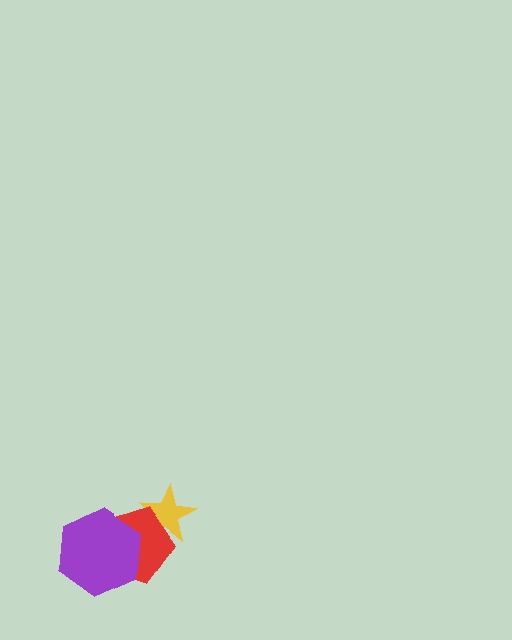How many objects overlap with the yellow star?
1 object overlaps with the yellow star.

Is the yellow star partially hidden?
Yes, it is partially covered by another shape.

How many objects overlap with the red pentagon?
2 objects overlap with the red pentagon.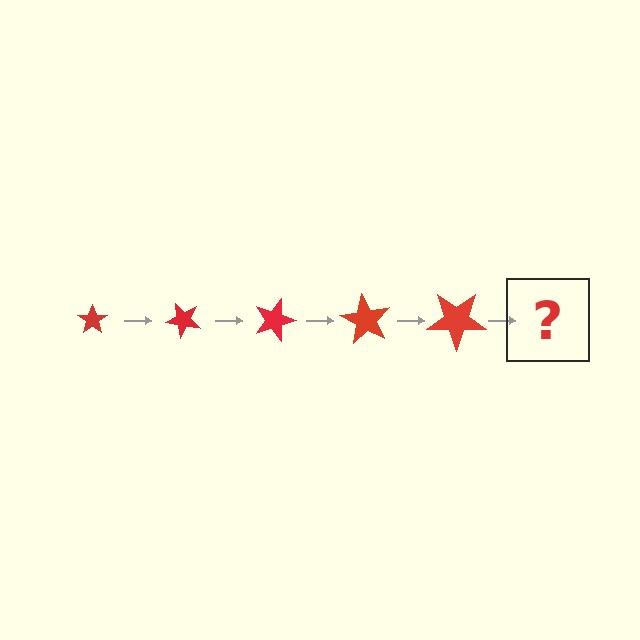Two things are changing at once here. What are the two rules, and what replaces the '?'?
The two rules are that the star grows larger each step and it rotates 45 degrees each step. The '?' should be a star, larger than the previous one and rotated 225 degrees from the start.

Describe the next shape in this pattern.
It should be a star, larger than the previous one and rotated 225 degrees from the start.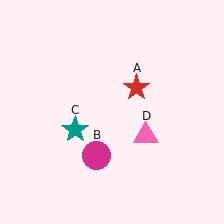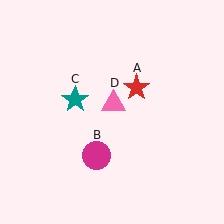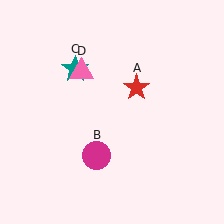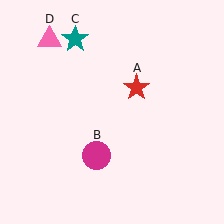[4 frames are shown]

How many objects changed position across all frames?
2 objects changed position: teal star (object C), pink triangle (object D).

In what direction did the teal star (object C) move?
The teal star (object C) moved up.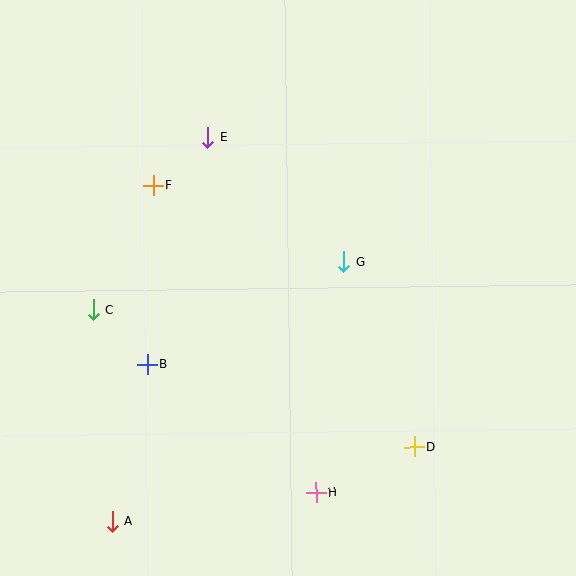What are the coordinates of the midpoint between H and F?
The midpoint between H and F is at (234, 339).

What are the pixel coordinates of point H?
Point H is at (316, 492).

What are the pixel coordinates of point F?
Point F is at (153, 185).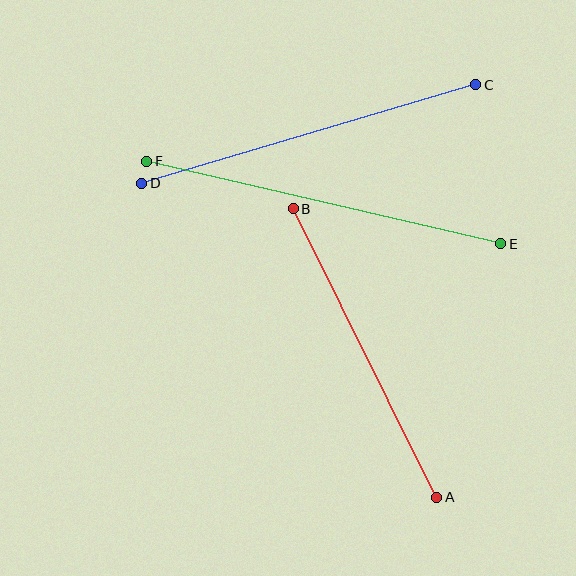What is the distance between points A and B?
The distance is approximately 322 pixels.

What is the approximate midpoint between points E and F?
The midpoint is at approximately (324, 203) pixels.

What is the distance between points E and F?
The distance is approximately 364 pixels.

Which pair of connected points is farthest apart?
Points E and F are farthest apart.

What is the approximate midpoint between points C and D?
The midpoint is at approximately (309, 134) pixels.